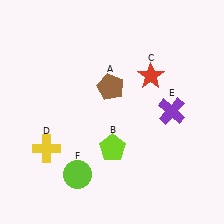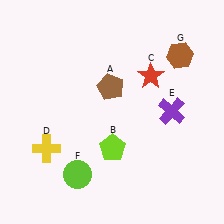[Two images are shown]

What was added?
A brown hexagon (G) was added in Image 2.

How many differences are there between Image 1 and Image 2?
There is 1 difference between the two images.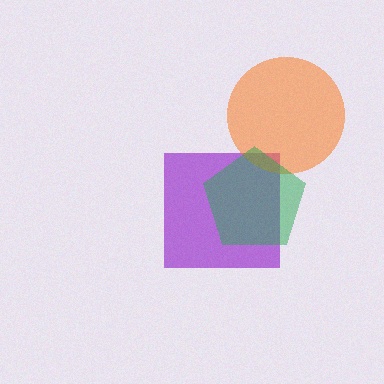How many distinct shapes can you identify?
There are 3 distinct shapes: a purple square, an orange circle, a green pentagon.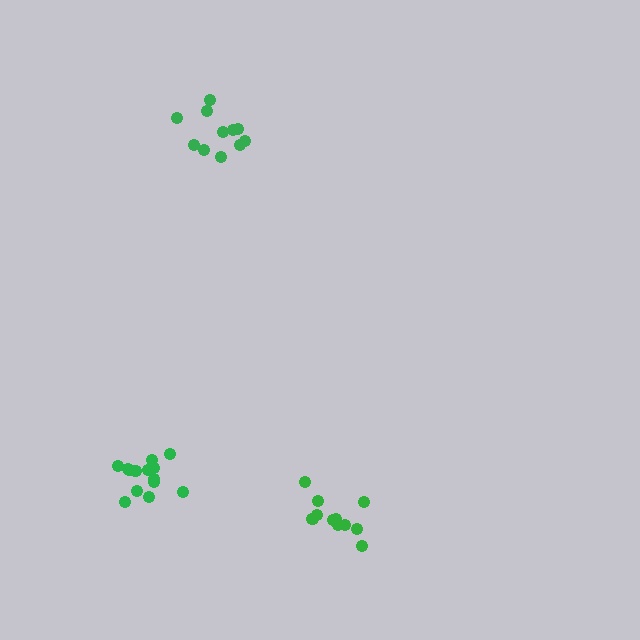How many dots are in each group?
Group 1: 14 dots, Group 2: 11 dots, Group 3: 11 dots (36 total).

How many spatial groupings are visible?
There are 3 spatial groupings.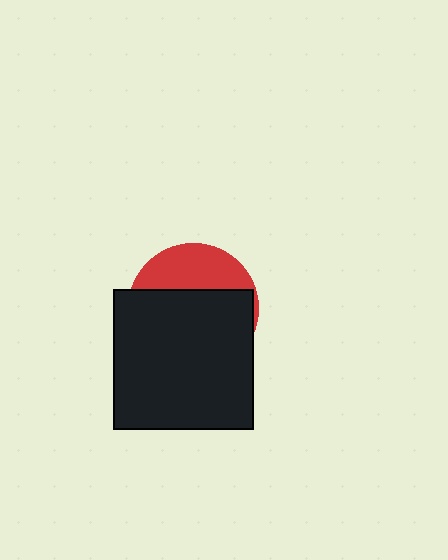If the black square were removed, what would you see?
You would see the complete red circle.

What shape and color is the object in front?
The object in front is a black square.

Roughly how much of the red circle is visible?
A small part of it is visible (roughly 33%).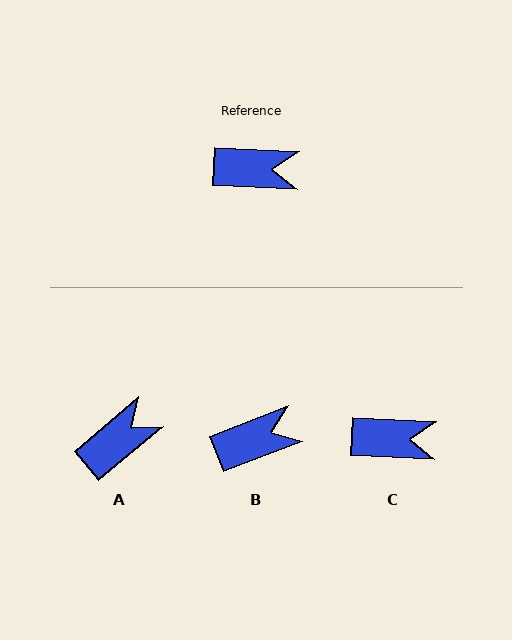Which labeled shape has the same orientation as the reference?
C.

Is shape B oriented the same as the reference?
No, it is off by about 24 degrees.